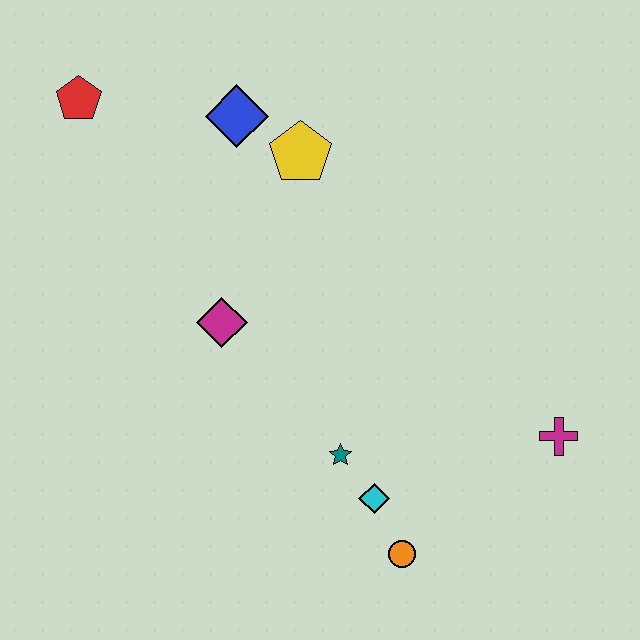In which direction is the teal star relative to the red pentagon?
The teal star is below the red pentagon.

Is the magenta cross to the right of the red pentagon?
Yes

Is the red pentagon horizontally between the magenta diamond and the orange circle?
No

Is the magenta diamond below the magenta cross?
No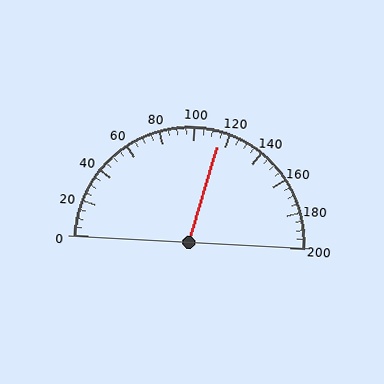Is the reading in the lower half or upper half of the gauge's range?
The reading is in the upper half of the range (0 to 200).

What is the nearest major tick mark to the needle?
The nearest major tick mark is 120.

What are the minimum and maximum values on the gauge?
The gauge ranges from 0 to 200.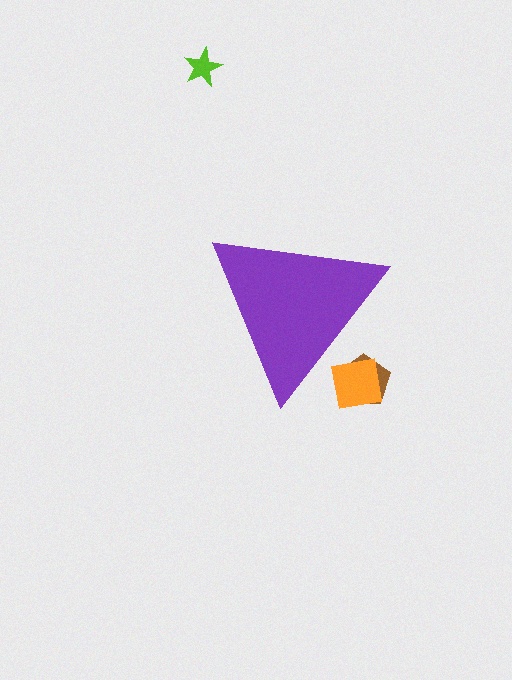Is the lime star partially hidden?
No, the lime star is fully visible.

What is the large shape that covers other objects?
A purple triangle.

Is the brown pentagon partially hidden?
Yes, the brown pentagon is partially hidden behind the purple triangle.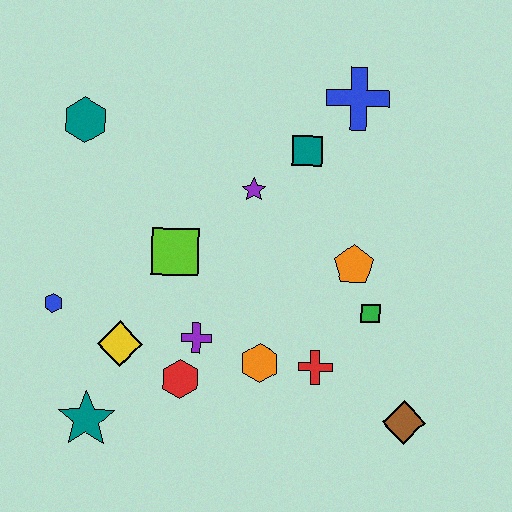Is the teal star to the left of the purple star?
Yes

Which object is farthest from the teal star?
The blue cross is farthest from the teal star.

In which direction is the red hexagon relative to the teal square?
The red hexagon is below the teal square.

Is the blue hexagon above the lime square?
No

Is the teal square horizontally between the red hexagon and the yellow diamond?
No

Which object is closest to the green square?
The orange pentagon is closest to the green square.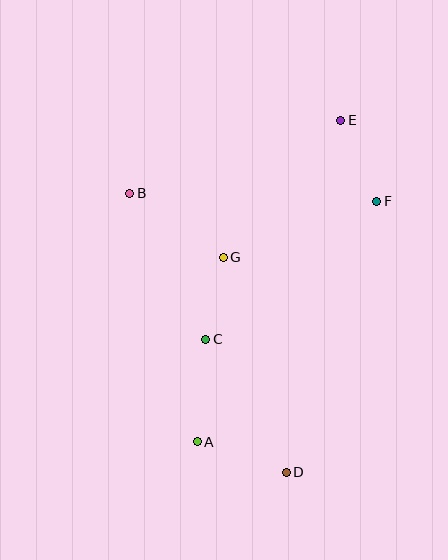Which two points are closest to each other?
Points C and G are closest to each other.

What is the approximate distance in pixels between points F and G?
The distance between F and G is approximately 164 pixels.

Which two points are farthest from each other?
Points D and E are farthest from each other.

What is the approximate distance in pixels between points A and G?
The distance between A and G is approximately 186 pixels.